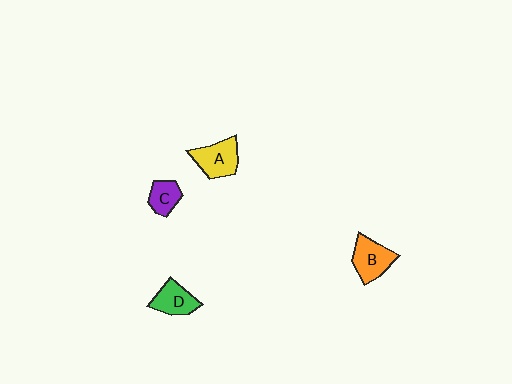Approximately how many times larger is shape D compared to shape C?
Approximately 1.3 times.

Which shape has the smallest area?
Shape C (purple).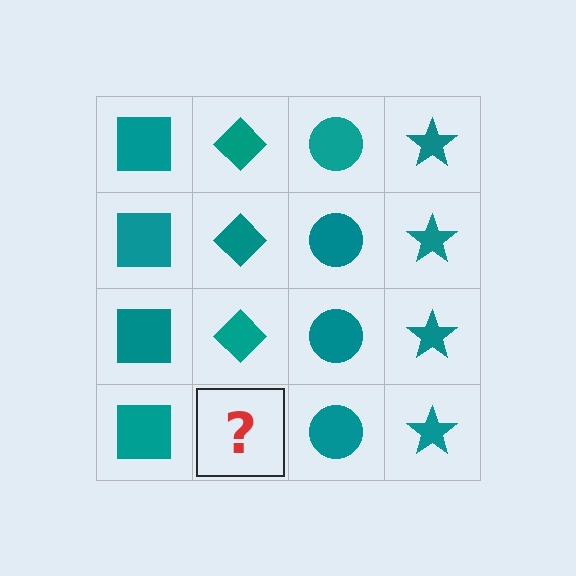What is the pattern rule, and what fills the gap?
The rule is that each column has a consistent shape. The gap should be filled with a teal diamond.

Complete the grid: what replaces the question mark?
The question mark should be replaced with a teal diamond.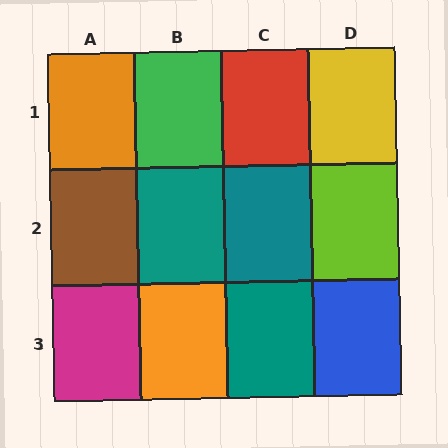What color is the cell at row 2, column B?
Teal.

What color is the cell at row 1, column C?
Red.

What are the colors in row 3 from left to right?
Magenta, orange, teal, blue.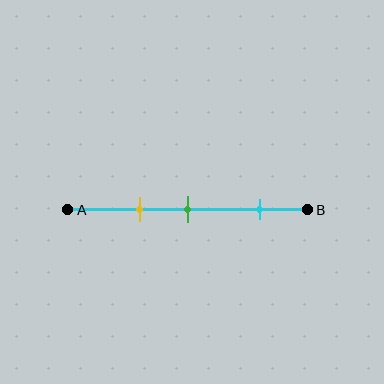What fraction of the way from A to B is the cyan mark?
The cyan mark is approximately 80% (0.8) of the way from A to B.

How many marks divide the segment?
There are 3 marks dividing the segment.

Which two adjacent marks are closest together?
The yellow and green marks are the closest adjacent pair.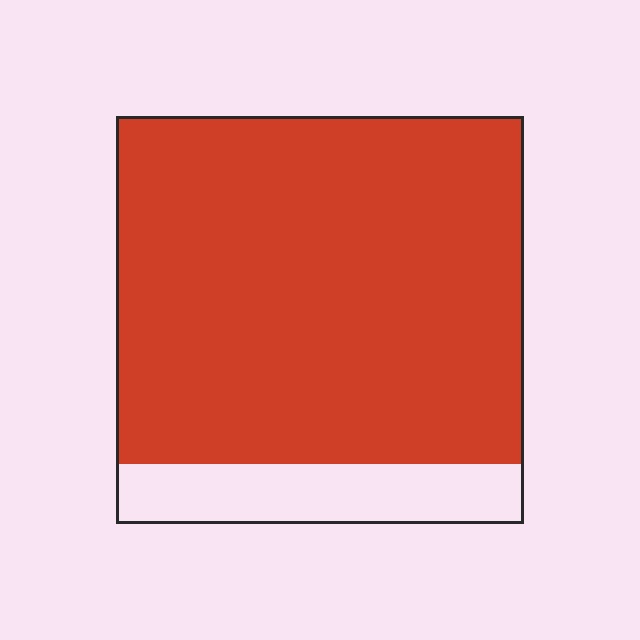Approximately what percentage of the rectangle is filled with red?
Approximately 85%.